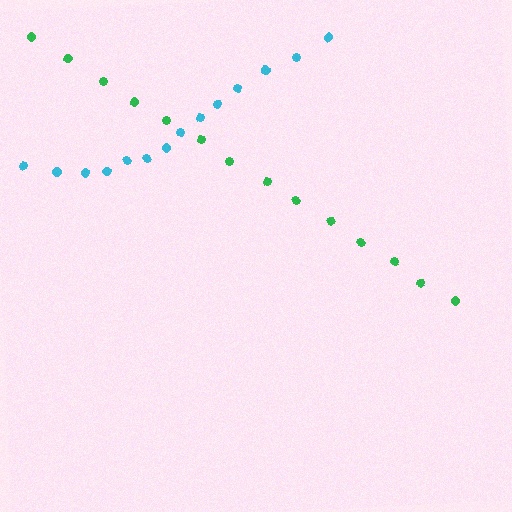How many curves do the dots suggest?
There are 2 distinct paths.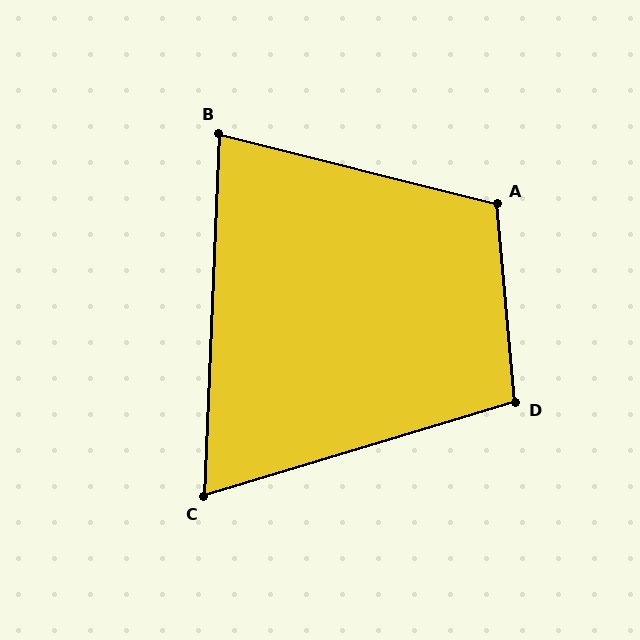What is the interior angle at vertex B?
Approximately 78 degrees (acute).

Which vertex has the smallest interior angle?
C, at approximately 71 degrees.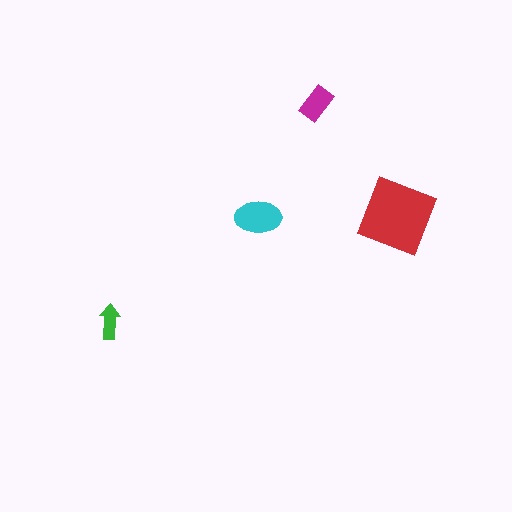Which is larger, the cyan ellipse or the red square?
The red square.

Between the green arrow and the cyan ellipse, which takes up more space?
The cyan ellipse.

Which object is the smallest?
The green arrow.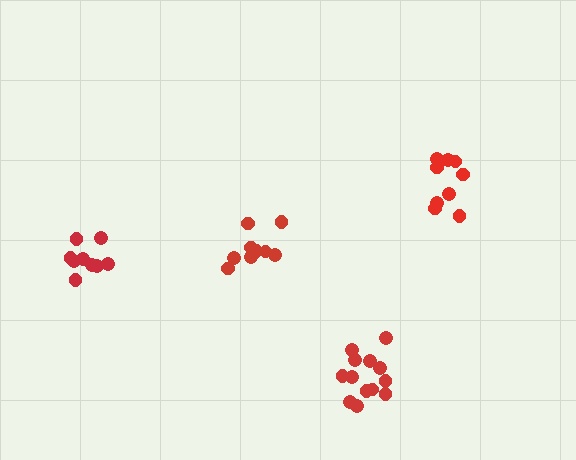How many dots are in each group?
Group 1: 9 dots, Group 2: 9 dots, Group 3: 13 dots, Group 4: 9 dots (40 total).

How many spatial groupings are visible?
There are 4 spatial groupings.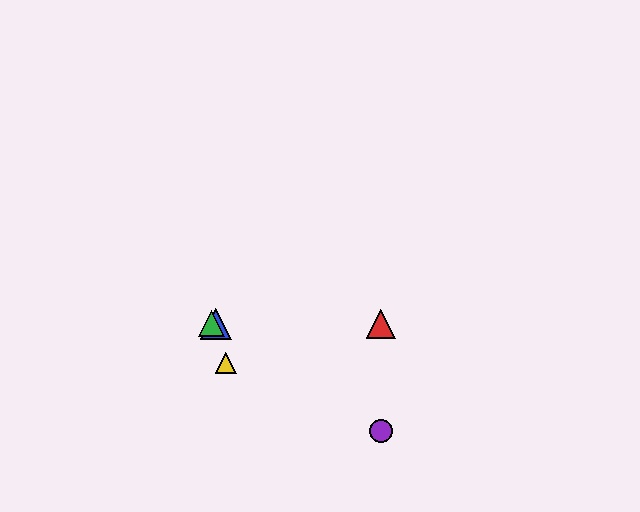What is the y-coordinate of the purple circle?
The purple circle is at y≈431.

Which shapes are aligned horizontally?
The red triangle, the blue triangle, the green triangle are aligned horizontally.